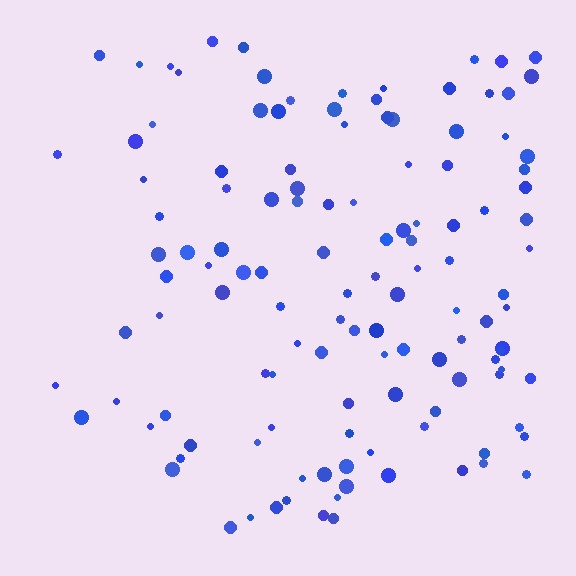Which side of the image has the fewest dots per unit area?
The left.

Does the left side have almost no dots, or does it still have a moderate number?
Still a moderate number, just noticeably fewer than the right.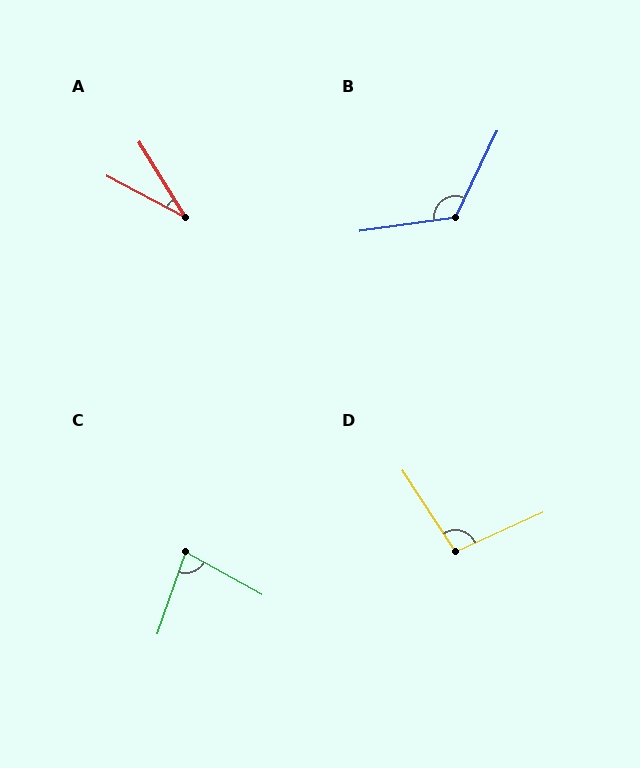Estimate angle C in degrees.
Approximately 80 degrees.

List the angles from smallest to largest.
A (31°), C (80°), D (99°), B (124°).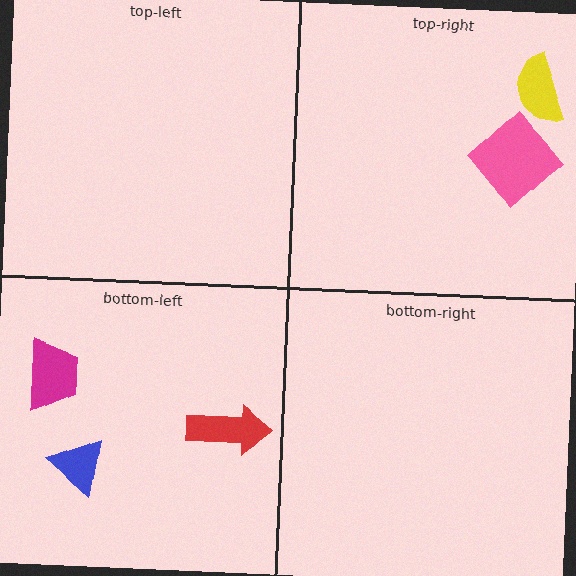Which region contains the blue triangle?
The bottom-left region.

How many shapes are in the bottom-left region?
3.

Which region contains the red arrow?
The bottom-left region.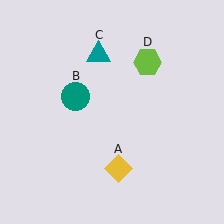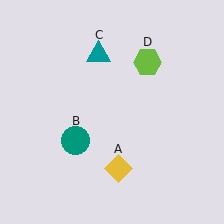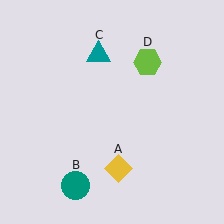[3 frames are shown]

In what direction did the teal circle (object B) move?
The teal circle (object B) moved down.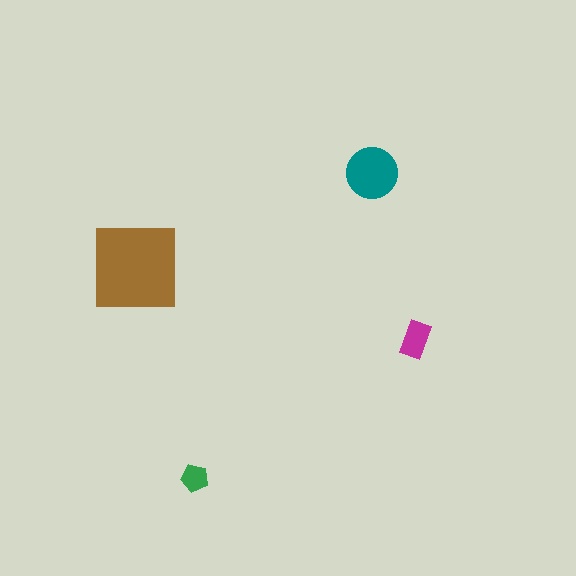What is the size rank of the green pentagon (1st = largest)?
4th.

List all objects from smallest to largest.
The green pentagon, the magenta rectangle, the teal circle, the brown square.